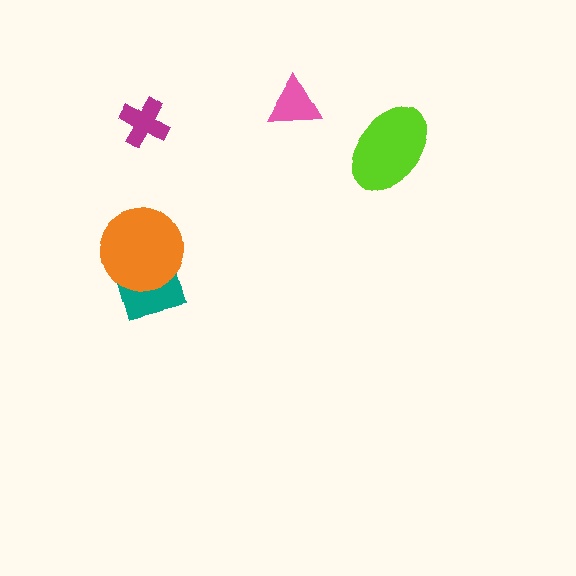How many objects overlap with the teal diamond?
1 object overlaps with the teal diamond.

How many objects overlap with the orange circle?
1 object overlaps with the orange circle.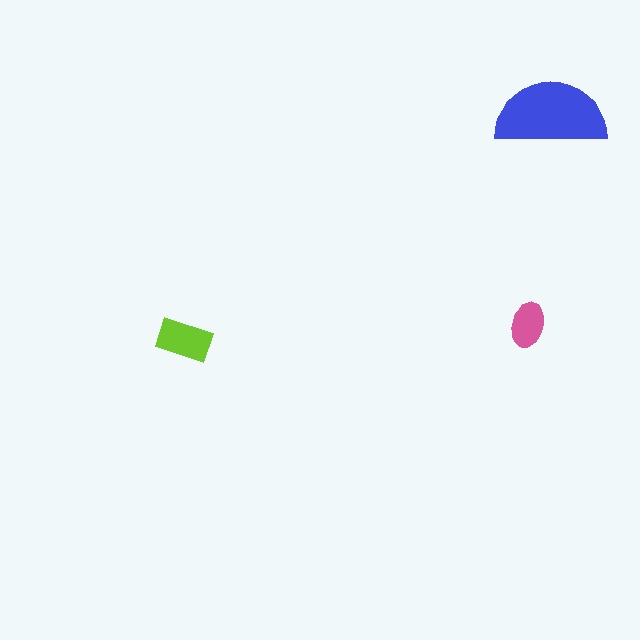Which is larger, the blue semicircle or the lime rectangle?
The blue semicircle.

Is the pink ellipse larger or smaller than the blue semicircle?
Smaller.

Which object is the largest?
The blue semicircle.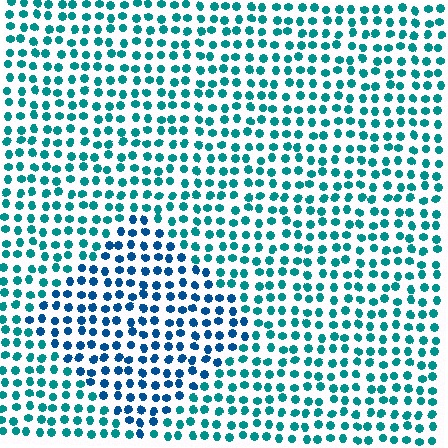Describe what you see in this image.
The image is filled with small teal elements in a uniform arrangement. A diamond-shaped region is visible where the elements are tinted to a slightly different hue, forming a subtle color boundary.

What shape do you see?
I see a diamond.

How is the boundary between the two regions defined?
The boundary is defined purely by a slight shift in hue (about 30 degrees). Spacing, size, and orientation are identical on both sides.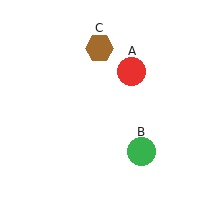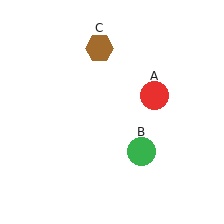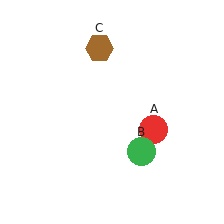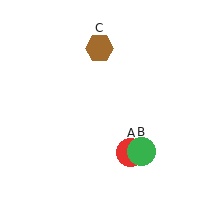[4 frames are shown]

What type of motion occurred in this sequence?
The red circle (object A) rotated clockwise around the center of the scene.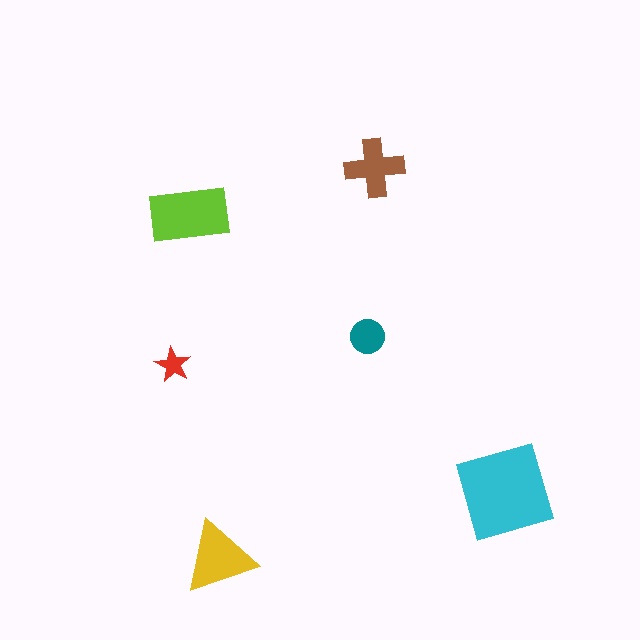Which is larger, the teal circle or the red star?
The teal circle.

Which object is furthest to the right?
The cyan diamond is rightmost.